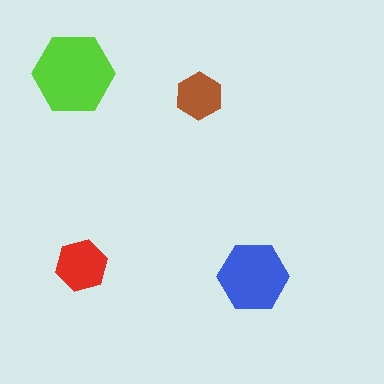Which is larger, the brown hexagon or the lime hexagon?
The lime one.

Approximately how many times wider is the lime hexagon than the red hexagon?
About 1.5 times wider.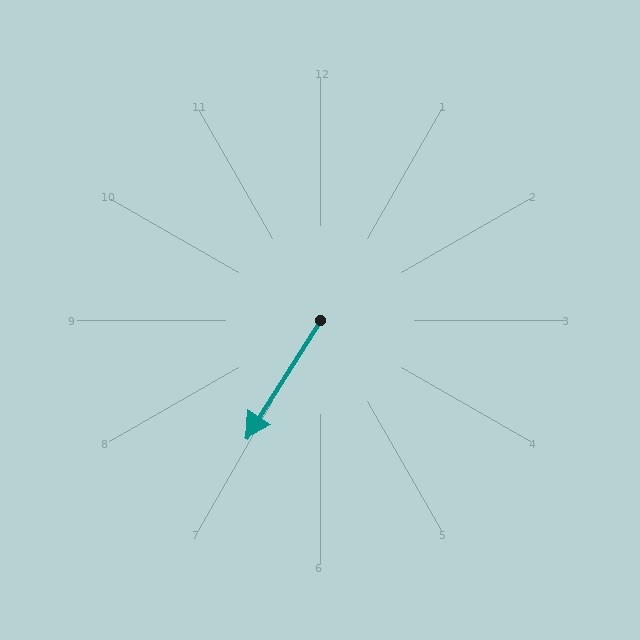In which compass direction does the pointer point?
Southwest.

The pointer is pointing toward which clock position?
Roughly 7 o'clock.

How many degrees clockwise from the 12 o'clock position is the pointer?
Approximately 212 degrees.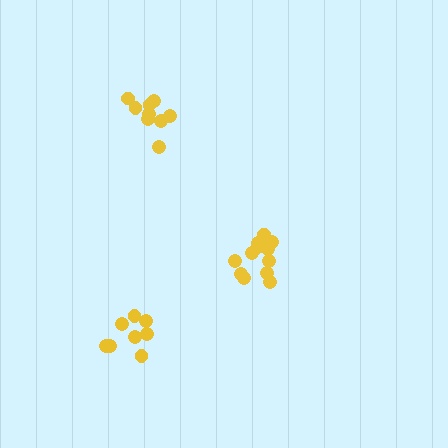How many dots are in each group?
Group 1: 8 dots, Group 2: 12 dots, Group 3: 9 dots (29 total).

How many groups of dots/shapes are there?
There are 3 groups.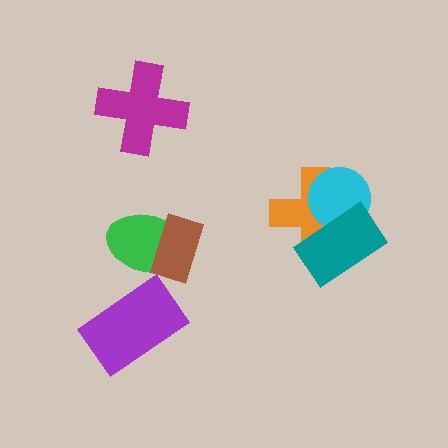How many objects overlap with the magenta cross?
0 objects overlap with the magenta cross.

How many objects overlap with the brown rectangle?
1 object overlaps with the brown rectangle.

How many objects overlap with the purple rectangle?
0 objects overlap with the purple rectangle.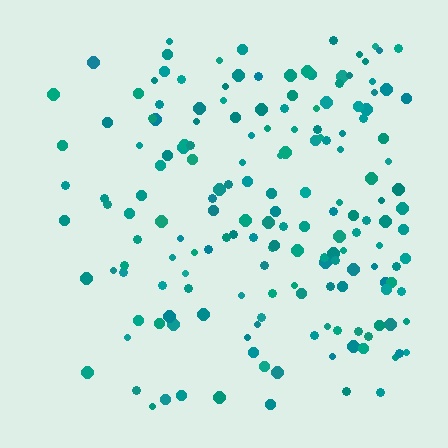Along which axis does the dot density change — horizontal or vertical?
Horizontal.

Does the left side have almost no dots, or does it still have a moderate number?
Still a moderate number, just noticeably fewer than the right.